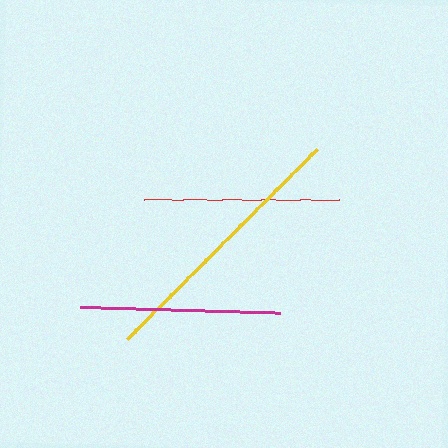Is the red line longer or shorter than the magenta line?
The magenta line is longer than the red line.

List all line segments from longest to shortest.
From longest to shortest: yellow, magenta, red.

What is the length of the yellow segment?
The yellow segment is approximately 269 pixels long.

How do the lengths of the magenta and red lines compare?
The magenta and red lines are approximately the same length.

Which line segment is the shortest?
The red line is the shortest at approximately 195 pixels.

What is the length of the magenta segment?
The magenta segment is approximately 201 pixels long.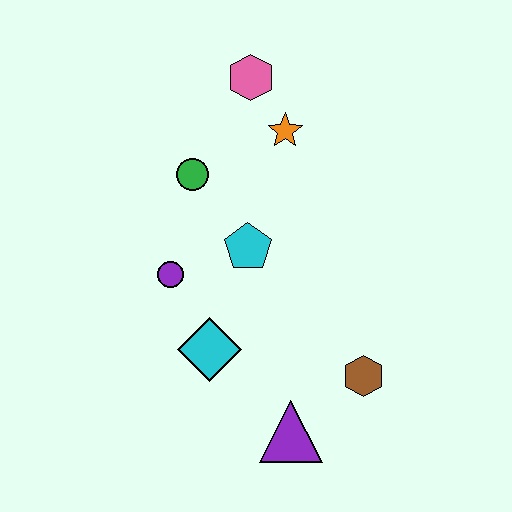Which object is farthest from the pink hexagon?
The purple triangle is farthest from the pink hexagon.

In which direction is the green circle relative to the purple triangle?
The green circle is above the purple triangle.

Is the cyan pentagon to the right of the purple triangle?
No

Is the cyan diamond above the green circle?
No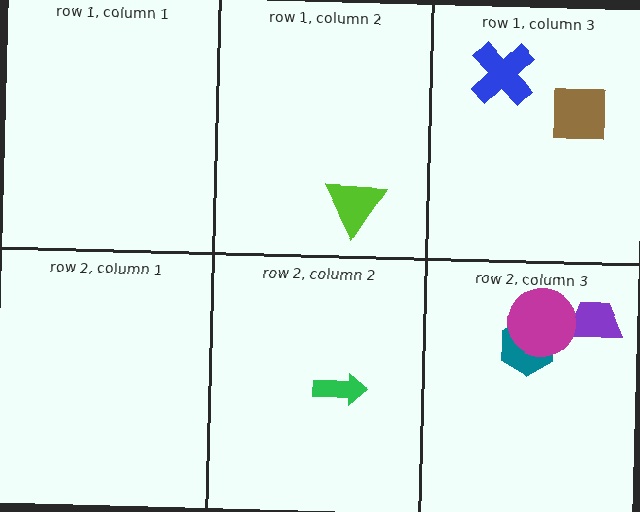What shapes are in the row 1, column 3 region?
The blue cross, the brown square.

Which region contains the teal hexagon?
The row 2, column 3 region.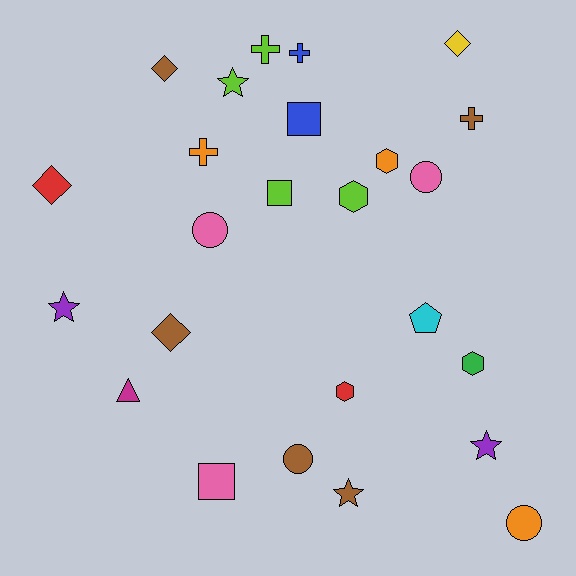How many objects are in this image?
There are 25 objects.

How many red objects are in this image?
There are 2 red objects.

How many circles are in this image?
There are 4 circles.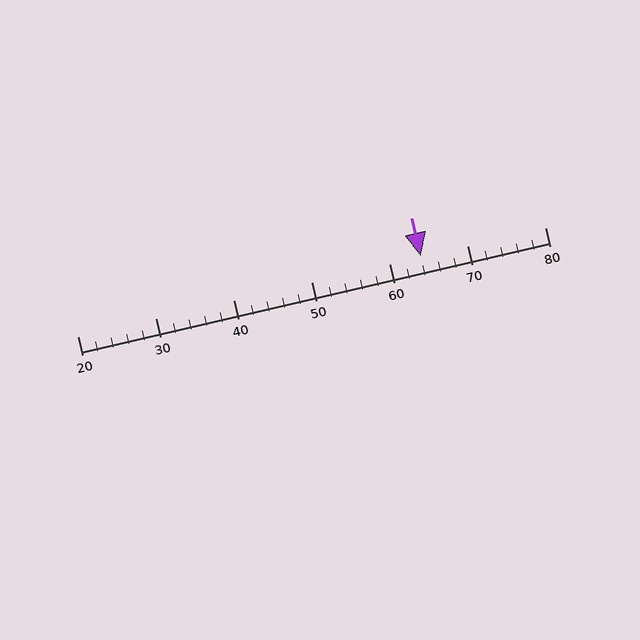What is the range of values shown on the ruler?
The ruler shows values from 20 to 80.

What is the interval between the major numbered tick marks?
The major tick marks are spaced 10 units apart.